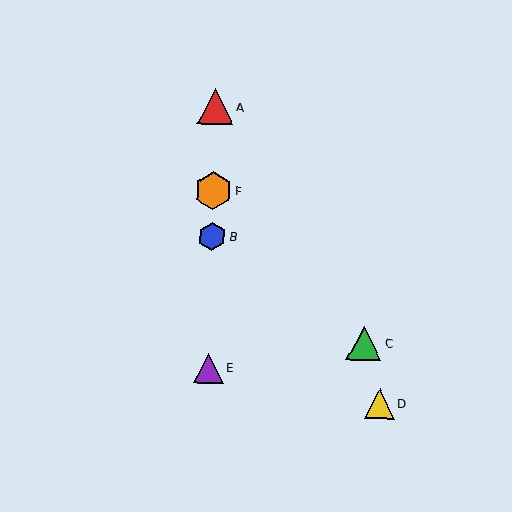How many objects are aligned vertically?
4 objects (A, B, E, F) are aligned vertically.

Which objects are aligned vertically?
Objects A, B, E, F are aligned vertically.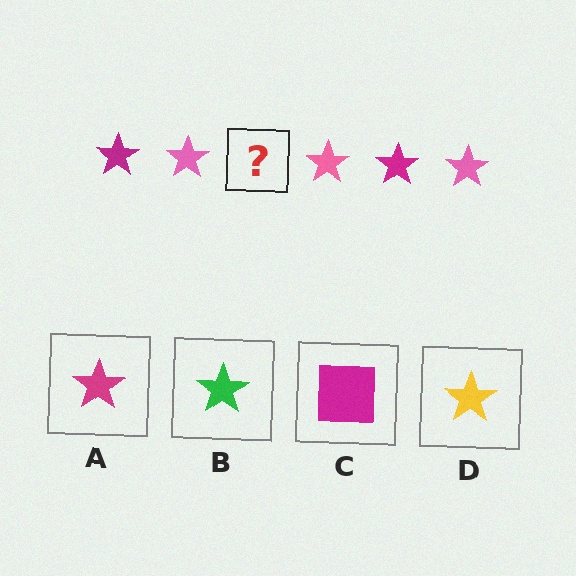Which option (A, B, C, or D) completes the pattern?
A.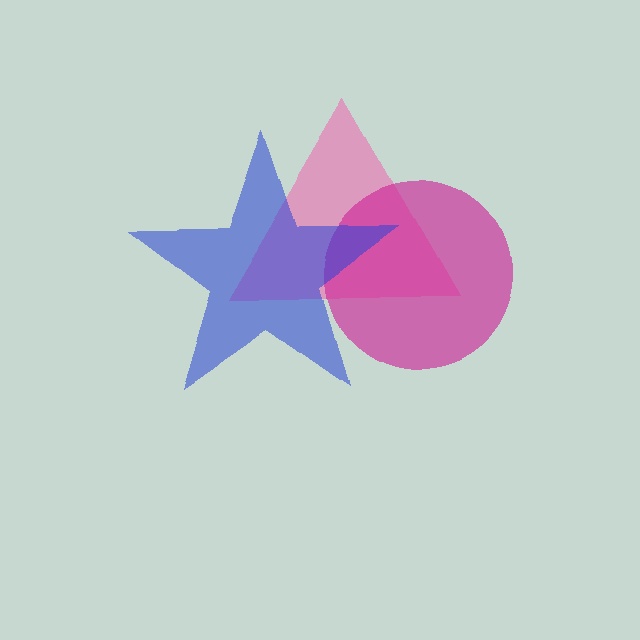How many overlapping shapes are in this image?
There are 3 overlapping shapes in the image.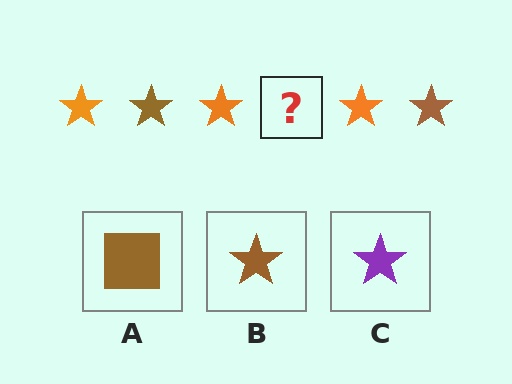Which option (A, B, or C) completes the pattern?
B.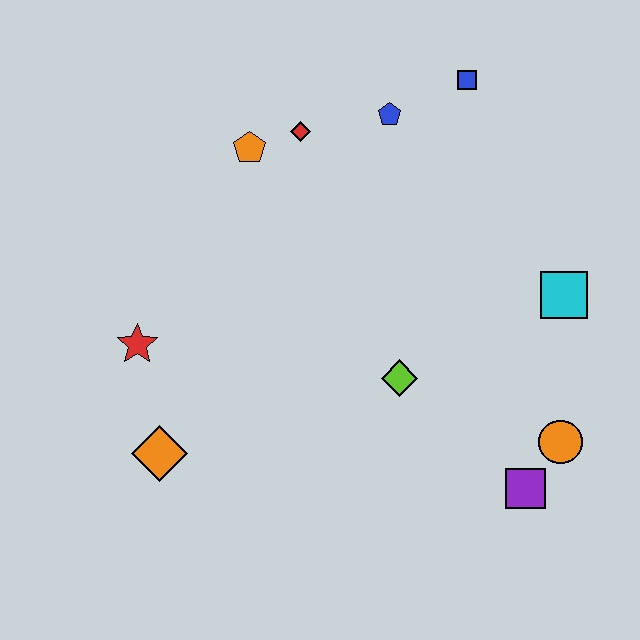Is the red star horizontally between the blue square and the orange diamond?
No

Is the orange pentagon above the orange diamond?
Yes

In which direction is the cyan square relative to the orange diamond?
The cyan square is to the right of the orange diamond.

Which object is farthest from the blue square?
The orange diamond is farthest from the blue square.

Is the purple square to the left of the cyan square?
Yes